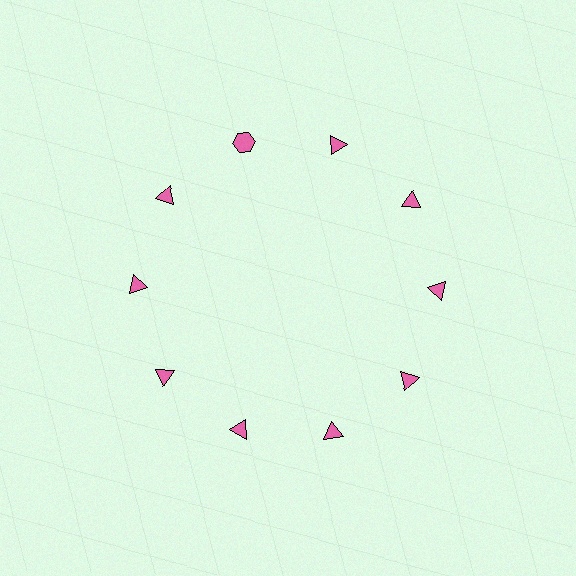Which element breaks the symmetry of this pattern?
The pink hexagon at roughly the 11 o'clock position breaks the symmetry. All other shapes are pink triangles.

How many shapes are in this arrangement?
There are 10 shapes arranged in a ring pattern.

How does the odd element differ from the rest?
It has a different shape: hexagon instead of triangle.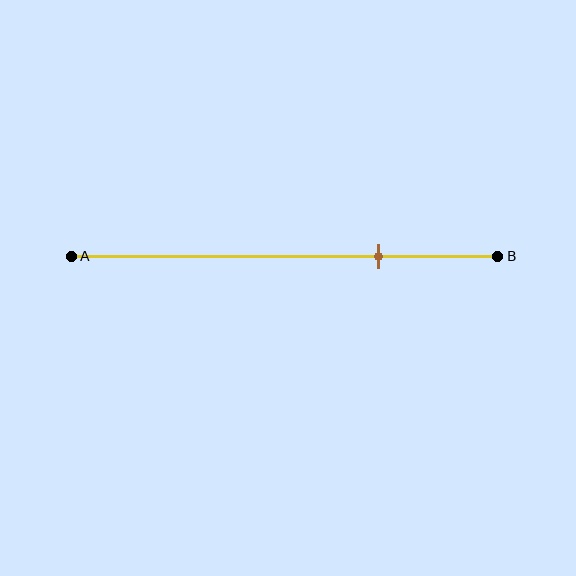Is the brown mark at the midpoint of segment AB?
No, the mark is at about 70% from A, not at the 50% midpoint.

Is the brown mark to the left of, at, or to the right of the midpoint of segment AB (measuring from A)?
The brown mark is to the right of the midpoint of segment AB.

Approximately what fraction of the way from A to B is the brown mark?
The brown mark is approximately 70% of the way from A to B.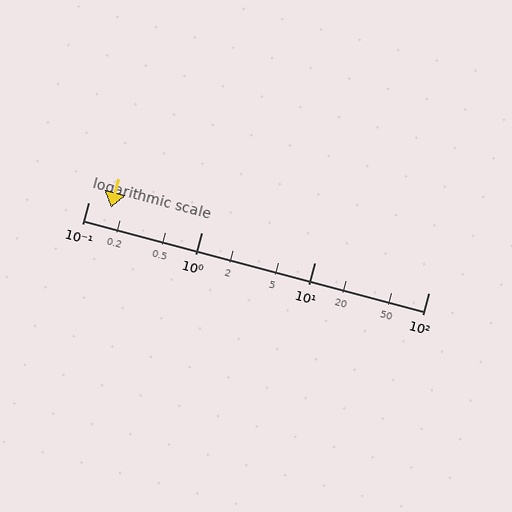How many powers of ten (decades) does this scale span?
The scale spans 3 decades, from 0.1 to 100.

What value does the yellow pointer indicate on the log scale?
The pointer indicates approximately 0.16.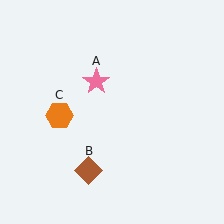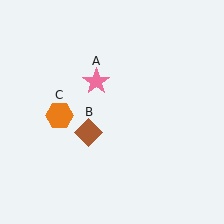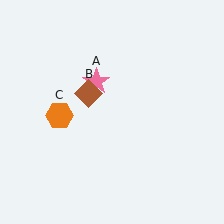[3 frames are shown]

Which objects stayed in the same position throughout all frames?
Pink star (object A) and orange hexagon (object C) remained stationary.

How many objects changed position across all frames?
1 object changed position: brown diamond (object B).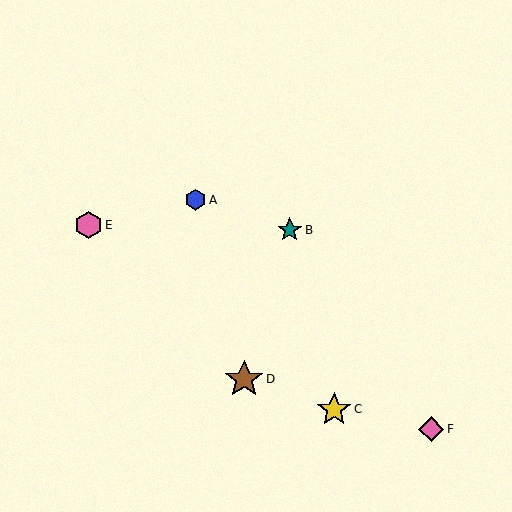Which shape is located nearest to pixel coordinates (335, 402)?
The yellow star (labeled C) at (334, 409) is nearest to that location.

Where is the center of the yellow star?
The center of the yellow star is at (334, 409).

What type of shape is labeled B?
Shape B is a teal star.